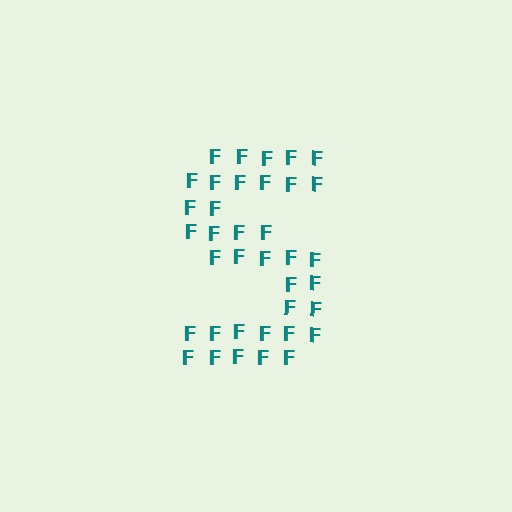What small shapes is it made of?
It is made of small letter F's.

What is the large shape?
The large shape is the letter S.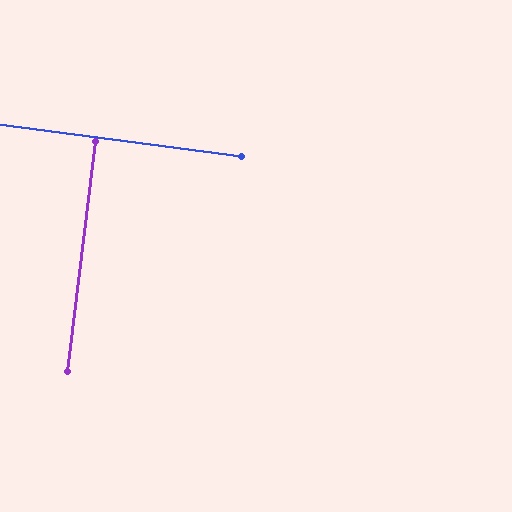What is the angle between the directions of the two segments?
Approximately 89 degrees.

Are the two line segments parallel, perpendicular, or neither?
Perpendicular — they meet at approximately 89°.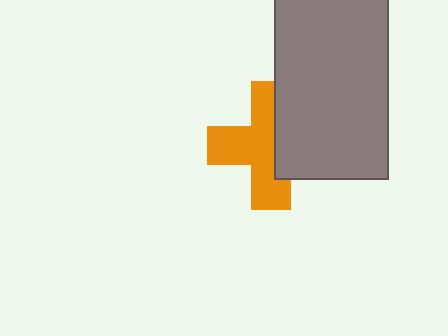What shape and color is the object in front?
The object in front is a gray rectangle.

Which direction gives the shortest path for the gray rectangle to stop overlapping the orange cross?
Moving right gives the shortest separation.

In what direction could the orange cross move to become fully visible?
The orange cross could move left. That would shift it out from behind the gray rectangle entirely.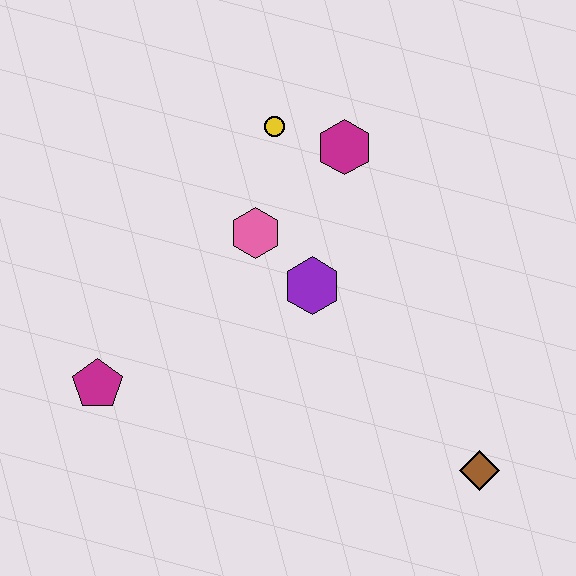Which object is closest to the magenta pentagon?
The pink hexagon is closest to the magenta pentagon.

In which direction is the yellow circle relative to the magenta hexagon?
The yellow circle is to the left of the magenta hexagon.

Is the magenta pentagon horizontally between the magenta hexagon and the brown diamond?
No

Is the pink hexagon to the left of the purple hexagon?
Yes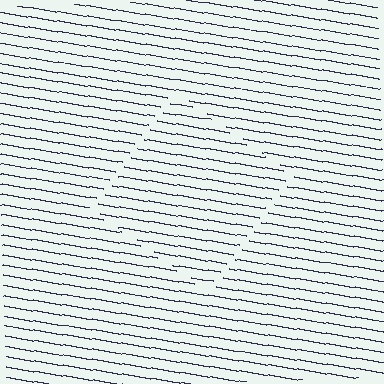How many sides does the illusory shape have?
4 sides — the line-ends trace a square.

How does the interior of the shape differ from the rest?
The interior of the shape contains the same grating, shifted by half a period — the contour is defined by the phase discontinuity where line-ends from the inner and outer gratings abut.